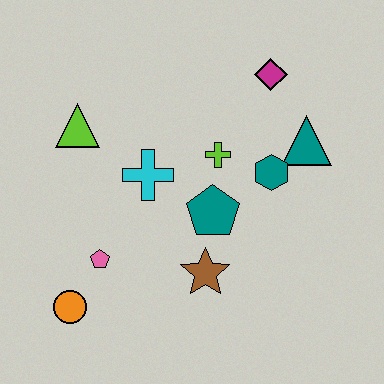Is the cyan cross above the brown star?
Yes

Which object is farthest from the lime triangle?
The teal triangle is farthest from the lime triangle.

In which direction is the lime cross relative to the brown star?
The lime cross is above the brown star.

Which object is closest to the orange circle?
The pink pentagon is closest to the orange circle.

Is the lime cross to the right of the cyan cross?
Yes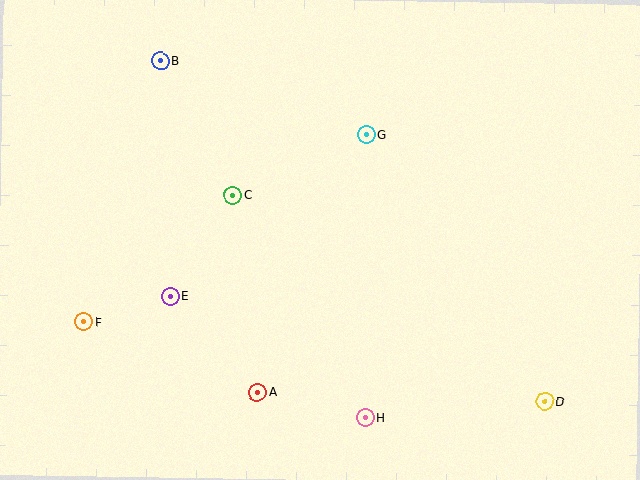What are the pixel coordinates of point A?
Point A is at (257, 392).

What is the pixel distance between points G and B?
The distance between G and B is 219 pixels.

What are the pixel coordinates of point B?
Point B is at (160, 61).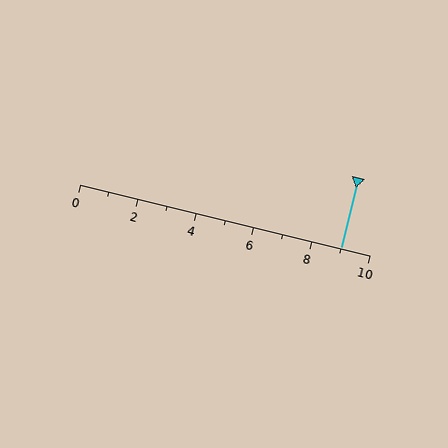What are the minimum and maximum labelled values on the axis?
The axis runs from 0 to 10.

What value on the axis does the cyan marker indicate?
The marker indicates approximately 9.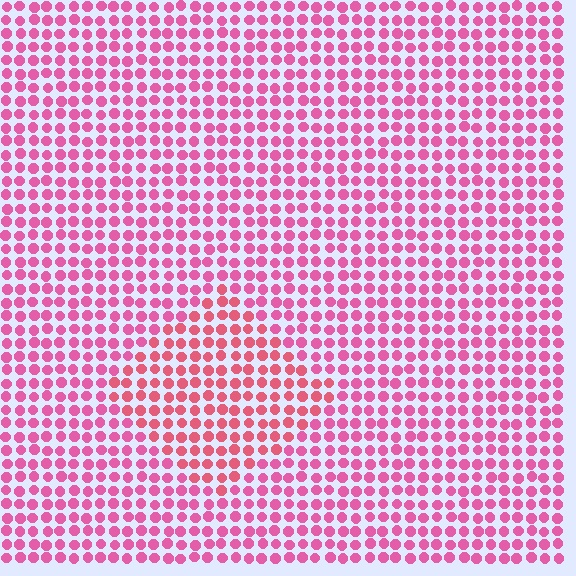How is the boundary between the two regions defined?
The boundary is defined purely by a slight shift in hue (about 20 degrees). Spacing, size, and orientation are identical on both sides.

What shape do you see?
I see a diamond.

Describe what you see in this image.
The image is filled with small pink elements in a uniform arrangement. A diamond-shaped region is visible where the elements are tinted to a slightly different hue, forming a subtle color boundary.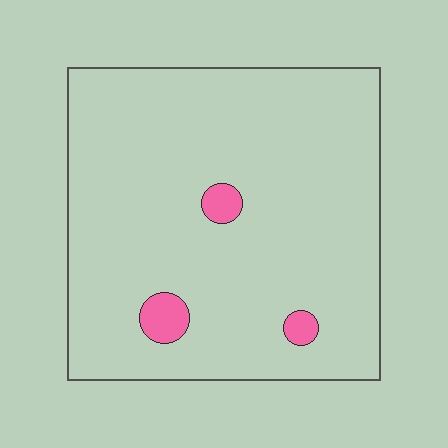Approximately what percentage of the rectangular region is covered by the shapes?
Approximately 5%.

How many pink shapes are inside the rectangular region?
3.